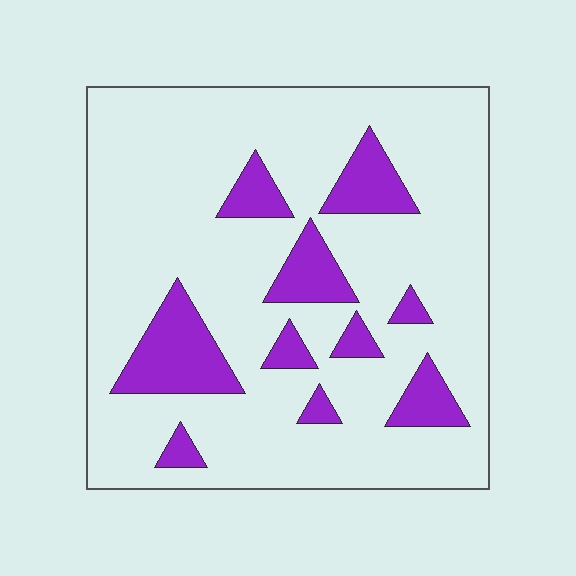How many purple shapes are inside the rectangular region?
10.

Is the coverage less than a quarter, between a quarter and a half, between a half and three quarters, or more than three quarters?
Less than a quarter.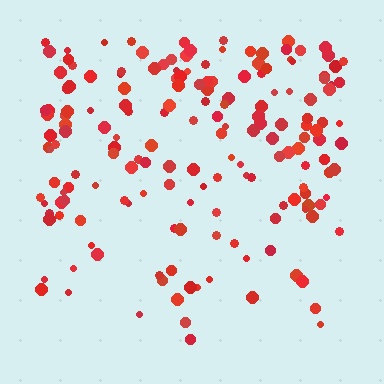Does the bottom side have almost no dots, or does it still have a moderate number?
Still a moderate number, just noticeably fewer than the top.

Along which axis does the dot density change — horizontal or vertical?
Vertical.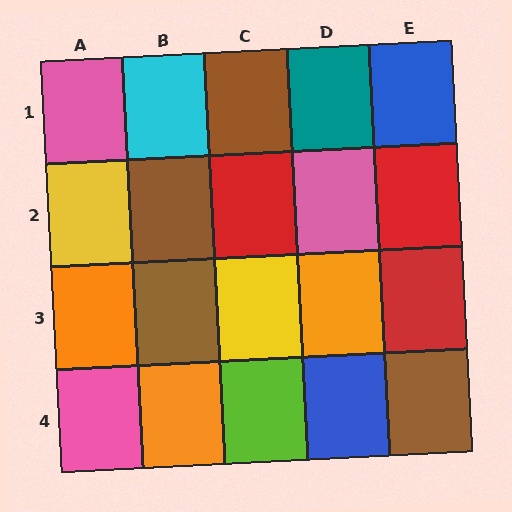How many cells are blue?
2 cells are blue.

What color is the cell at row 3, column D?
Orange.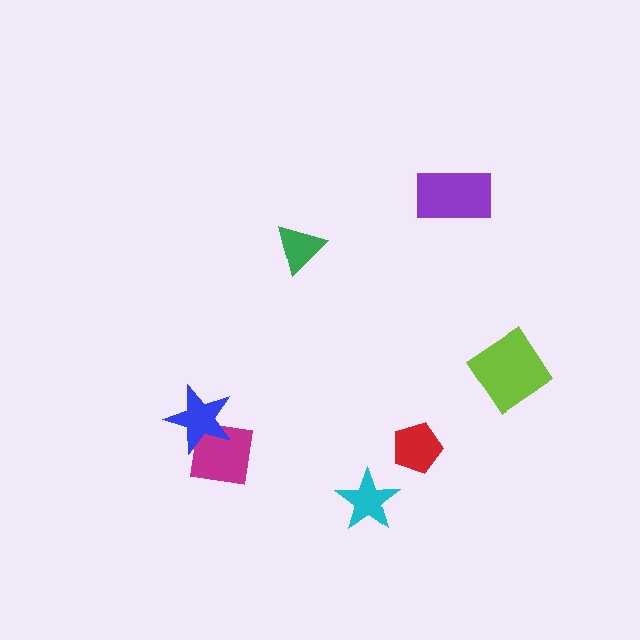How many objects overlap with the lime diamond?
0 objects overlap with the lime diamond.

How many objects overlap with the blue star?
1 object overlaps with the blue star.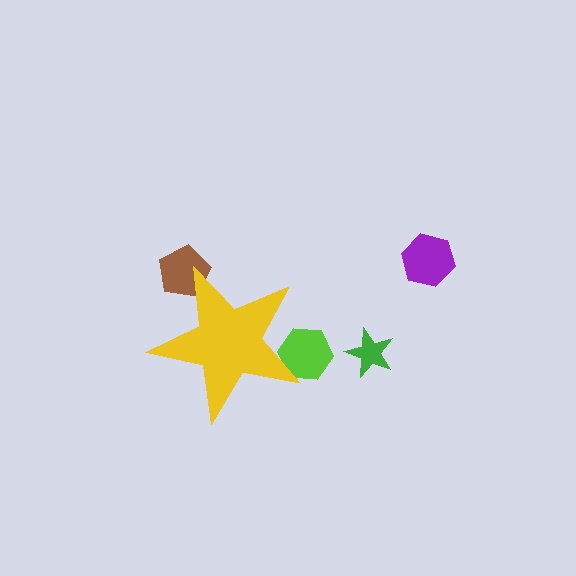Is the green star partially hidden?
No, the green star is fully visible.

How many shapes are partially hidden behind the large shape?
2 shapes are partially hidden.